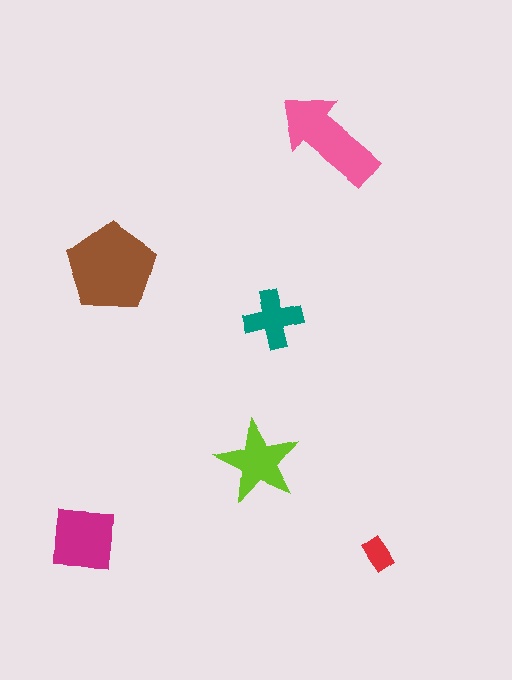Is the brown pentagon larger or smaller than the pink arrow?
Larger.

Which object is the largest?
The brown pentagon.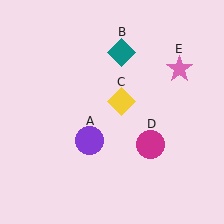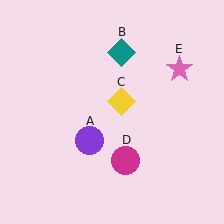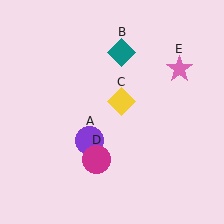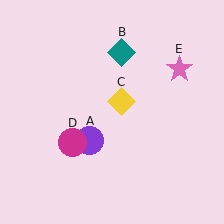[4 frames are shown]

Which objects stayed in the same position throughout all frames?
Purple circle (object A) and teal diamond (object B) and yellow diamond (object C) and pink star (object E) remained stationary.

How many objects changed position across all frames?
1 object changed position: magenta circle (object D).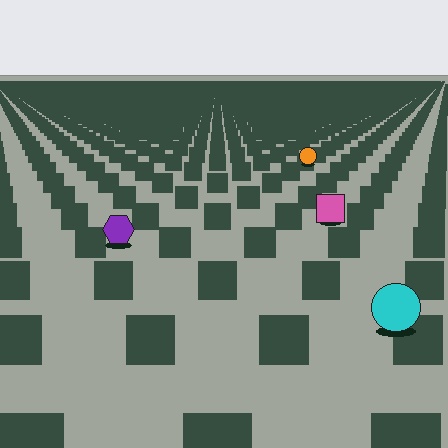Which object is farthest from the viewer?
The orange circle is farthest from the viewer. It appears smaller and the ground texture around it is denser.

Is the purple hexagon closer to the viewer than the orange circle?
Yes. The purple hexagon is closer — you can tell from the texture gradient: the ground texture is coarser near it.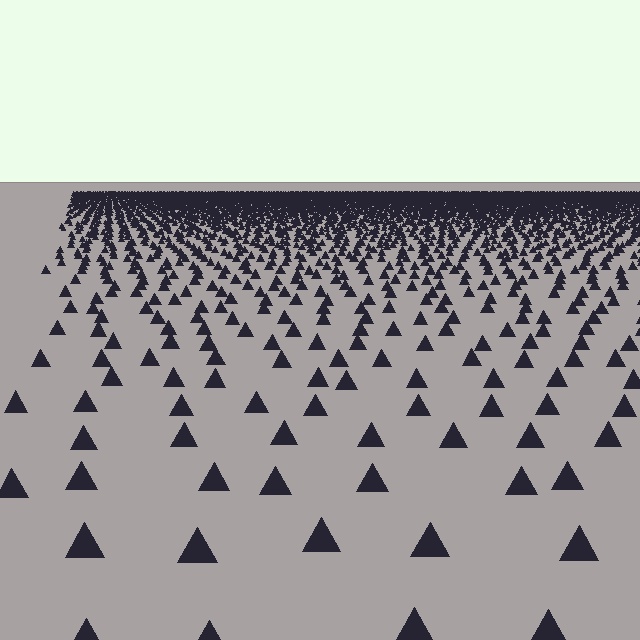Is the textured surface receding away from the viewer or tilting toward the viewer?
The surface is receding away from the viewer. Texture elements get smaller and denser toward the top.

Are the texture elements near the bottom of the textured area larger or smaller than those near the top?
Larger. Near the bottom, elements are closer to the viewer and appear at a bigger on-screen size.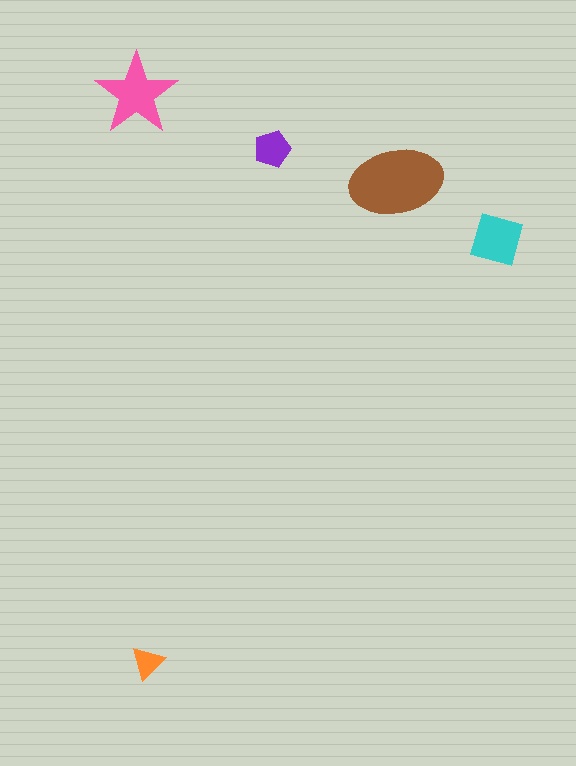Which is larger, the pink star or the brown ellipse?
The brown ellipse.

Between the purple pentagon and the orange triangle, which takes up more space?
The purple pentagon.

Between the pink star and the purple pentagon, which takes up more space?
The pink star.